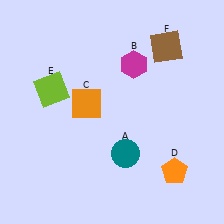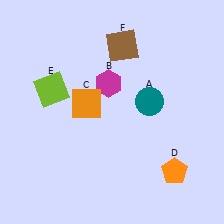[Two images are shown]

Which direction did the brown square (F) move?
The brown square (F) moved left.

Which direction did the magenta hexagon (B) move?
The magenta hexagon (B) moved left.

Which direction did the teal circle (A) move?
The teal circle (A) moved up.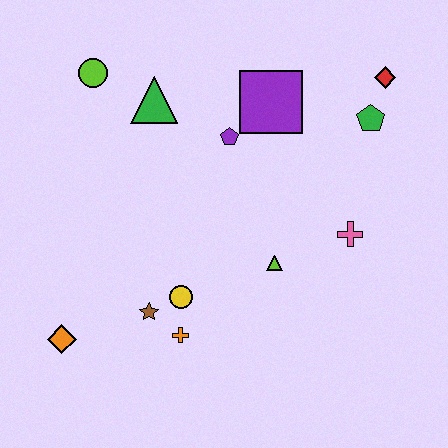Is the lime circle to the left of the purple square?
Yes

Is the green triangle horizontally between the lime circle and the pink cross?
Yes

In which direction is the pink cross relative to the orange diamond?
The pink cross is to the right of the orange diamond.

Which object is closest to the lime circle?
The green triangle is closest to the lime circle.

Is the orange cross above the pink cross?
No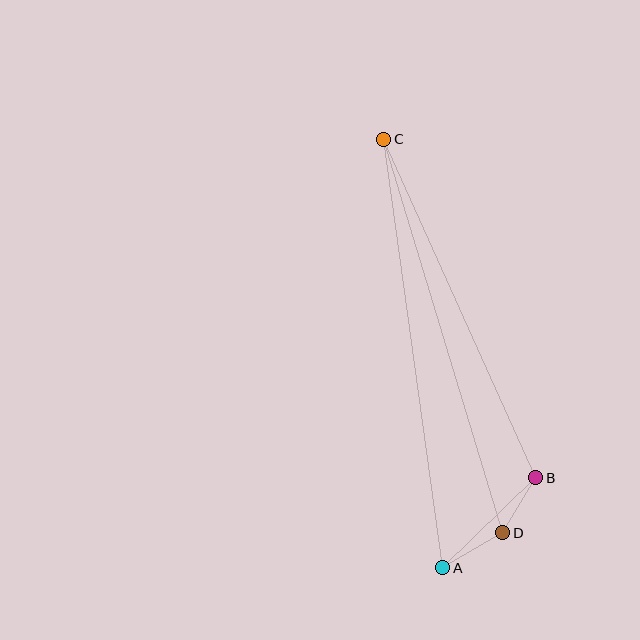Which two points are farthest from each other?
Points A and C are farthest from each other.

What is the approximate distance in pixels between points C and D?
The distance between C and D is approximately 411 pixels.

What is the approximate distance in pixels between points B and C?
The distance between B and C is approximately 371 pixels.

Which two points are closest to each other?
Points B and D are closest to each other.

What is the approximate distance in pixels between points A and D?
The distance between A and D is approximately 70 pixels.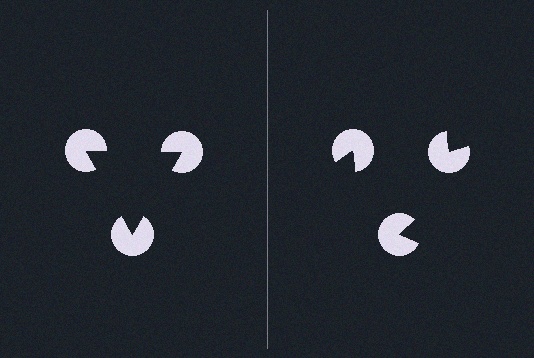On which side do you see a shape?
An illusory triangle appears on the left side. On the right side the wedge cuts are rotated, so no coherent shape forms.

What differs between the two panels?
The pac-man discs are positioned identically on both sides; only the wedge orientations differ. On the left they align to a triangle; on the right they are misaligned.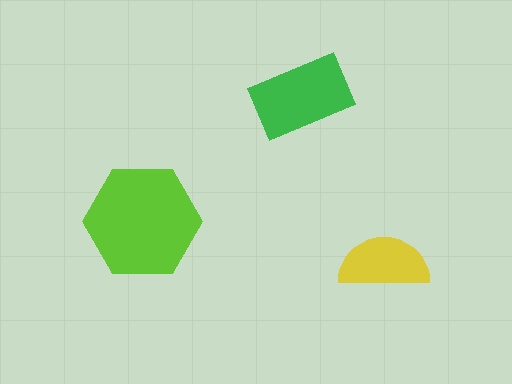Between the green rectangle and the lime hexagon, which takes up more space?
The lime hexagon.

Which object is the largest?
The lime hexagon.